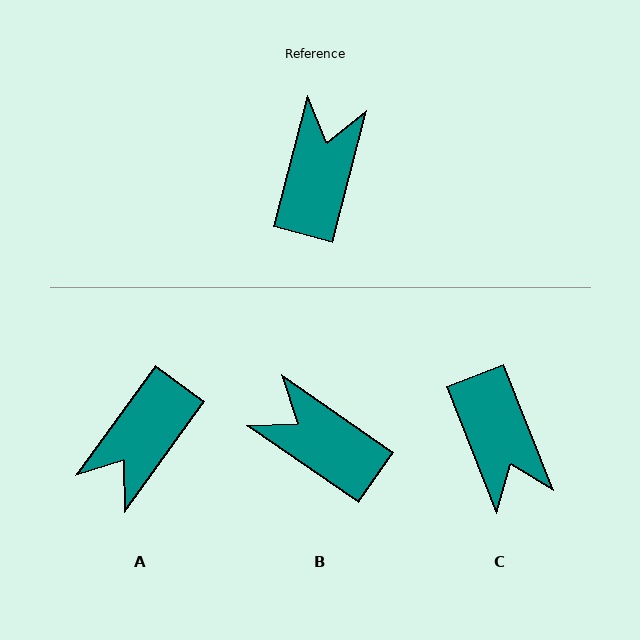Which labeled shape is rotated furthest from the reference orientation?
A, about 159 degrees away.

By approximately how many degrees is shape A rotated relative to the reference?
Approximately 159 degrees counter-clockwise.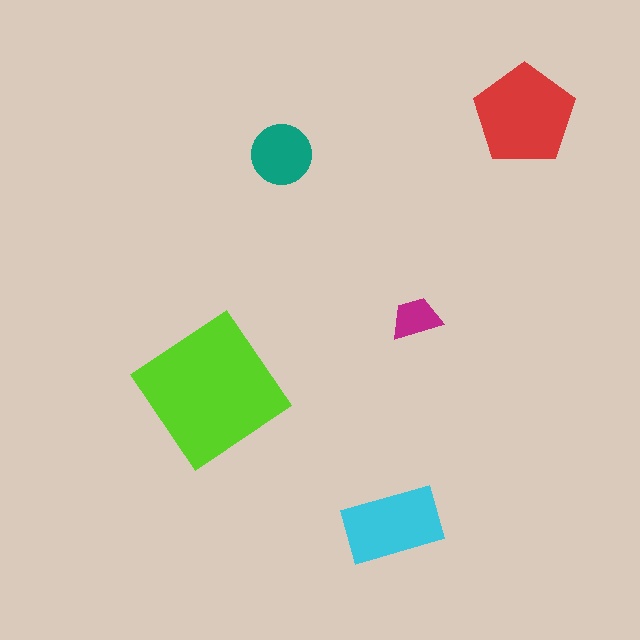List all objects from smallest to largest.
The magenta trapezoid, the teal circle, the cyan rectangle, the red pentagon, the lime diamond.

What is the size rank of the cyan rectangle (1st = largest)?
3rd.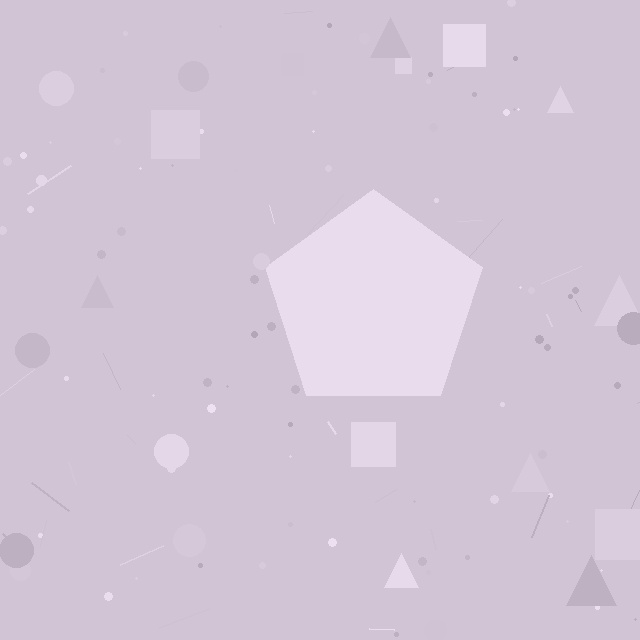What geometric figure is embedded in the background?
A pentagon is embedded in the background.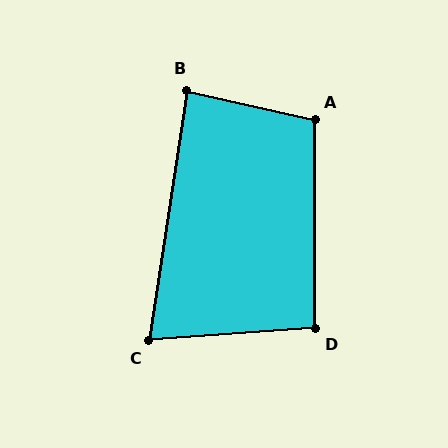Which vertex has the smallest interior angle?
C, at approximately 77 degrees.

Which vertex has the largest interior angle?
A, at approximately 103 degrees.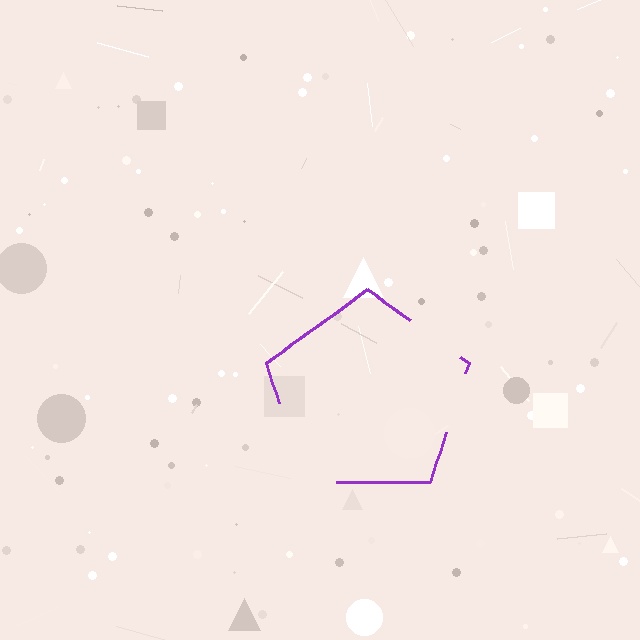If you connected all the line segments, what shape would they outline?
They would outline a pentagon.